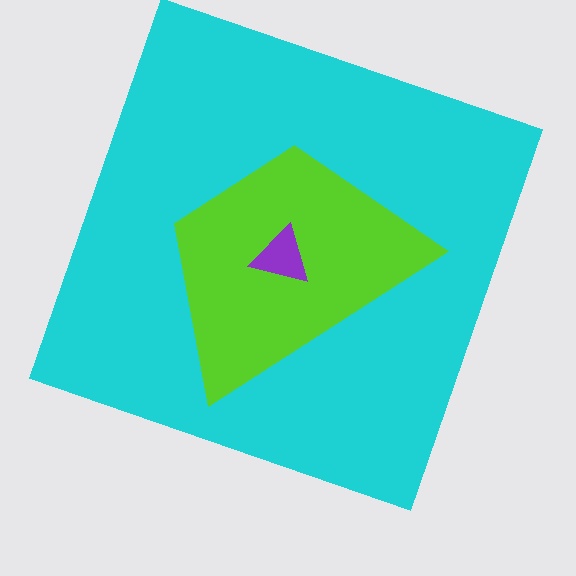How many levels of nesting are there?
3.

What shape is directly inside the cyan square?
The lime trapezoid.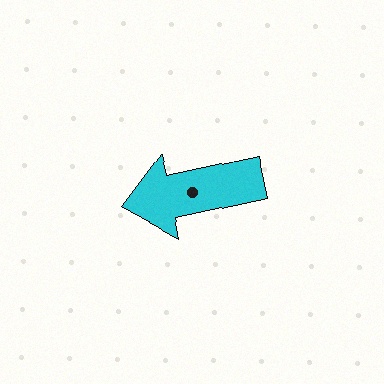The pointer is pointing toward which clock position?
Roughly 9 o'clock.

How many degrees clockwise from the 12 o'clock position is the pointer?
Approximately 258 degrees.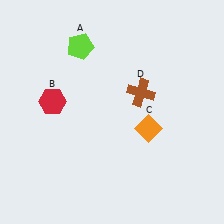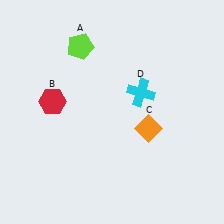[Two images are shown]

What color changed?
The cross (D) changed from brown in Image 1 to cyan in Image 2.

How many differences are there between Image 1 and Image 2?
There is 1 difference between the two images.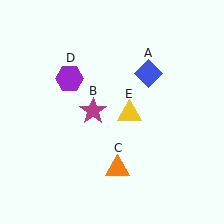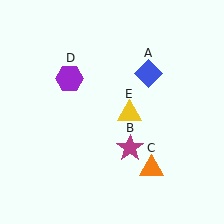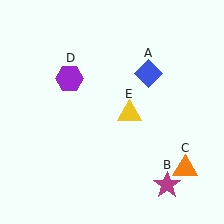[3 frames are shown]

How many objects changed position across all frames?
2 objects changed position: magenta star (object B), orange triangle (object C).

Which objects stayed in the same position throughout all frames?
Blue diamond (object A) and purple hexagon (object D) and yellow triangle (object E) remained stationary.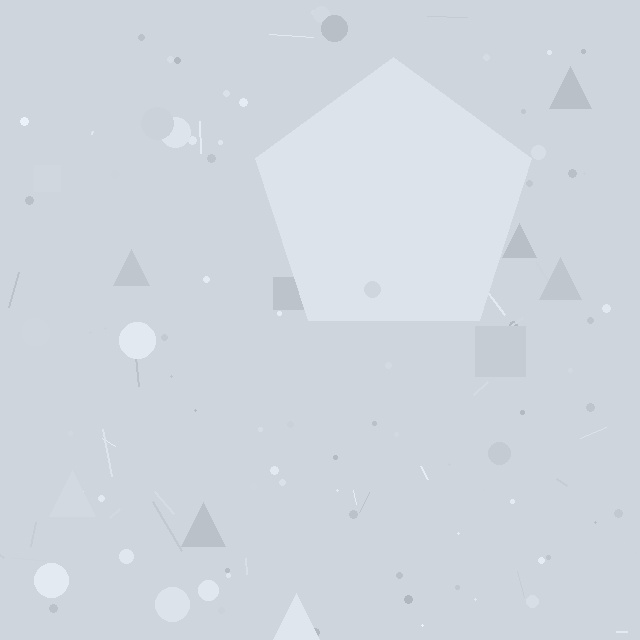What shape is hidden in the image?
A pentagon is hidden in the image.